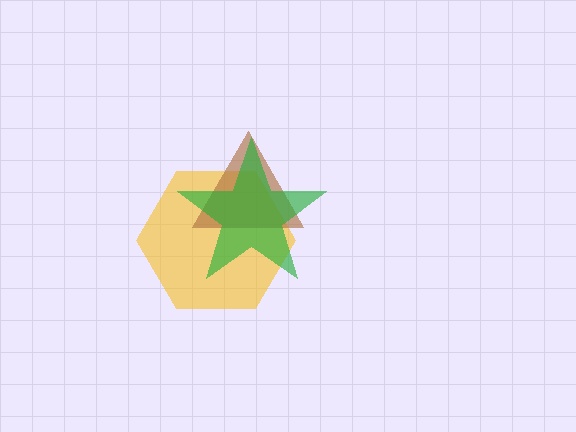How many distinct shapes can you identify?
There are 3 distinct shapes: a yellow hexagon, a brown triangle, a green star.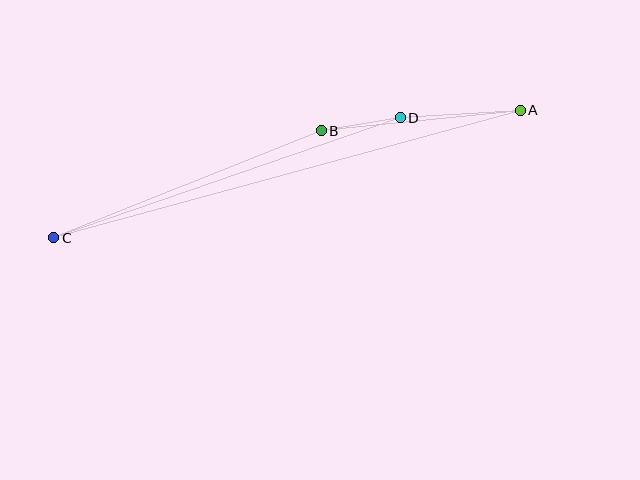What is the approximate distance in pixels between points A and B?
The distance between A and B is approximately 200 pixels.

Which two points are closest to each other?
Points B and D are closest to each other.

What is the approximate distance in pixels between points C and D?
The distance between C and D is approximately 367 pixels.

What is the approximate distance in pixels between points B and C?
The distance between B and C is approximately 288 pixels.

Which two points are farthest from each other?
Points A and C are farthest from each other.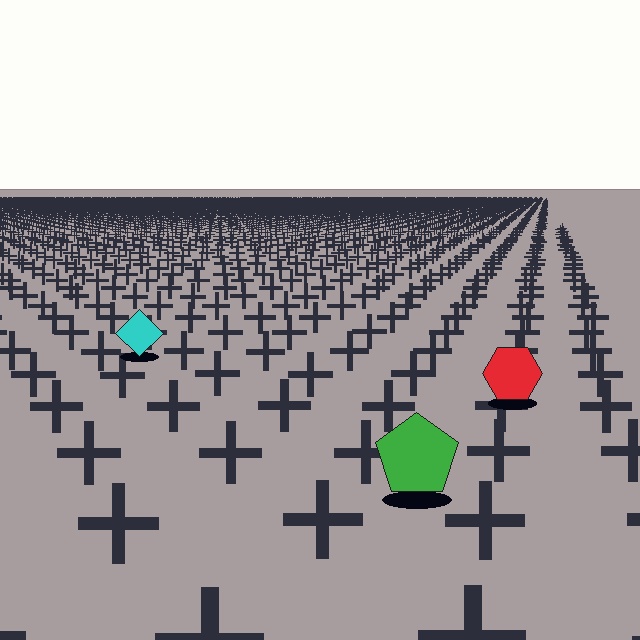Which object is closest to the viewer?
The green pentagon is closest. The texture marks near it are larger and more spread out.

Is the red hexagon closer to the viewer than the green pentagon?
No. The green pentagon is closer — you can tell from the texture gradient: the ground texture is coarser near it.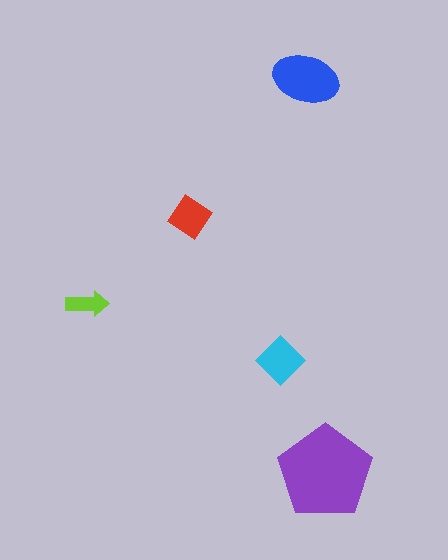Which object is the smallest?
The lime arrow.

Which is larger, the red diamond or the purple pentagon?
The purple pentagon.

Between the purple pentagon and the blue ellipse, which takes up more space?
The purple pentagon.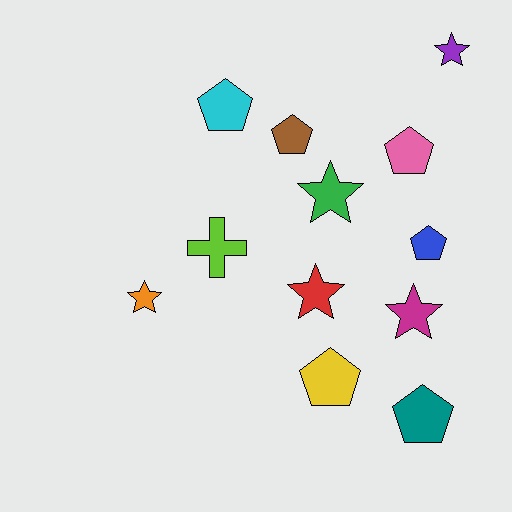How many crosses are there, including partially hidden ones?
There is 1 cross.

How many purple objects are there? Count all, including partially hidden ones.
There is 1 purple object.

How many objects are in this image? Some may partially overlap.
There are 12 objects.